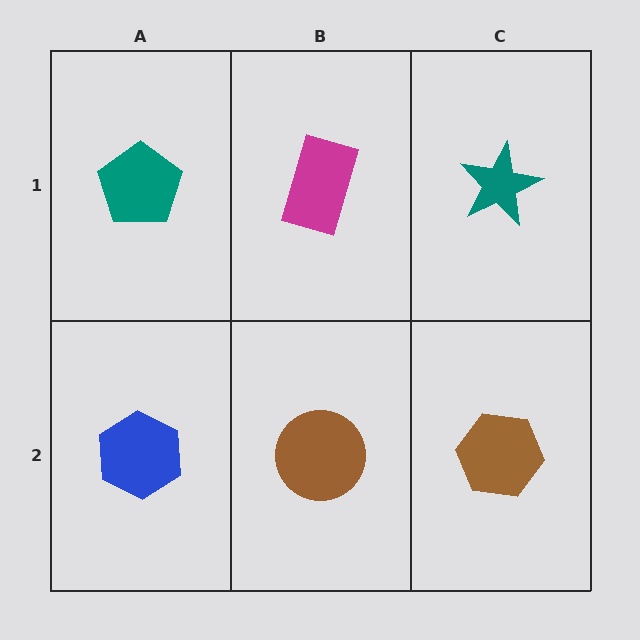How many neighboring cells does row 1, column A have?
2.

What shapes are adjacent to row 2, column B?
A magenta rectangle (row 1, column B), a blue hexagon (row 2, column A), a brown hexagon (row 2, column C).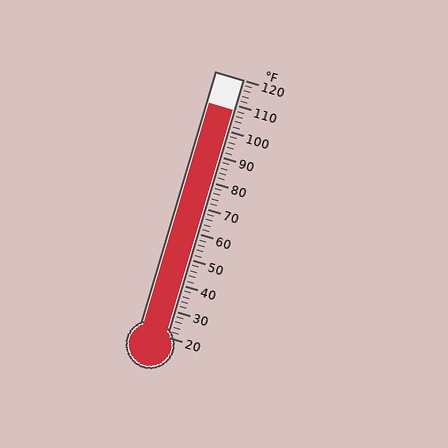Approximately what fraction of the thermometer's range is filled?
The thermometer is filled to approximately 90% of its range.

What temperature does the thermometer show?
The thermometer shows approximately 108°F.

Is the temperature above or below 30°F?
The temperature is above 30°F.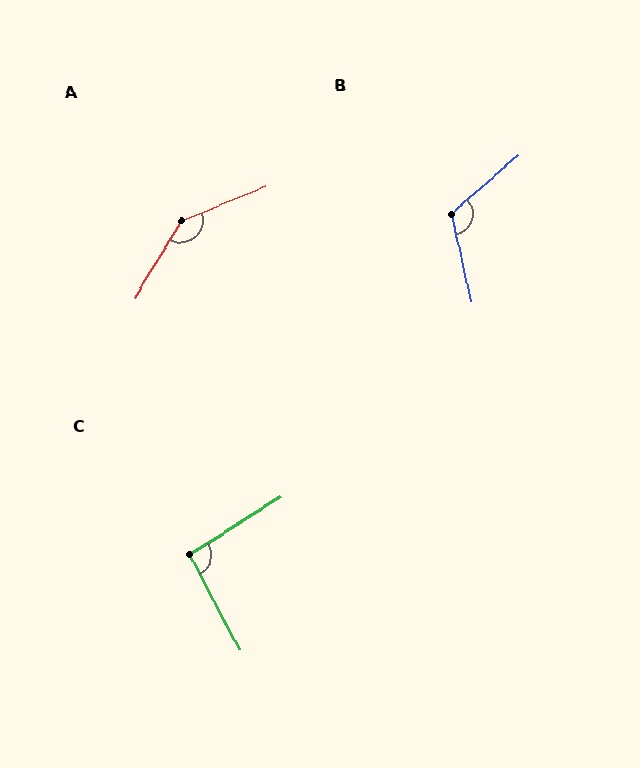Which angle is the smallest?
C, at approximately 95 degrees.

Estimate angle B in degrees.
Approximately 118 degrees.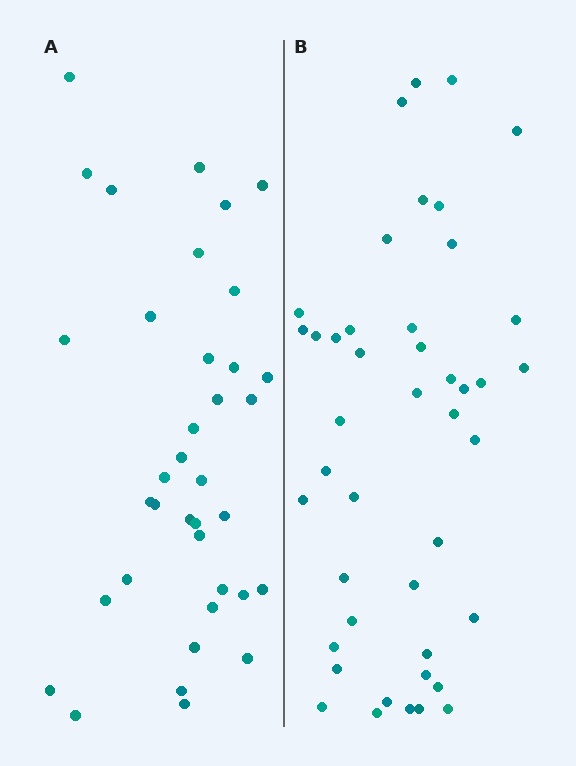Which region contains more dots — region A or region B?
Region B (the right region) has more dots.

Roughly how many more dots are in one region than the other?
Region B has roughly 8 or so more dots than region A.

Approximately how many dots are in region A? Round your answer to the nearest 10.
About 40 dots. (The exact count is 37, which rounds to 40.)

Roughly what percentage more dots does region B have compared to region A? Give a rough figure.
About 20% more.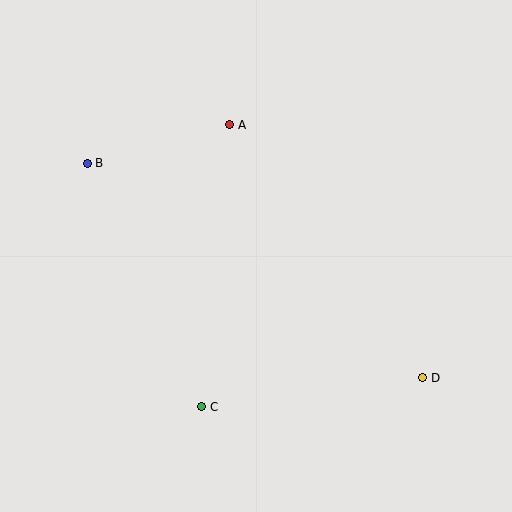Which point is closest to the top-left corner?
Point B is closest to the top-left corner.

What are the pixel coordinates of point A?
Point A is at (230, 125).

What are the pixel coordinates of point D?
Point D is at (423, 378).